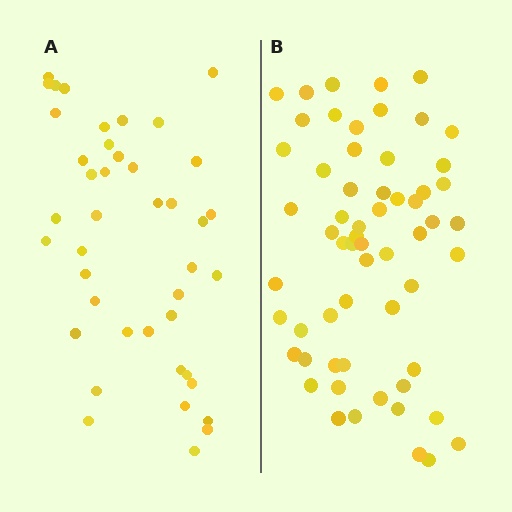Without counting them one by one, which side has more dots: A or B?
Region B (the right region) has more dots.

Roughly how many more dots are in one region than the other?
Region B has approximately 20 more dots than region A.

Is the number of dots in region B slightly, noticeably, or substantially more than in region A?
Region B has noticeably more, but not dramatically so. The ratio is roughly 1.4 to 1.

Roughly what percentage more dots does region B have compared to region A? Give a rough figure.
About 45% more.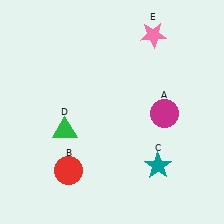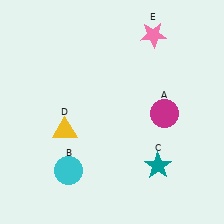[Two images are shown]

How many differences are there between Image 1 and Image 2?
There are 2 differences between the two images.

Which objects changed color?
B changed from red to cyan. D changed from green to yellow.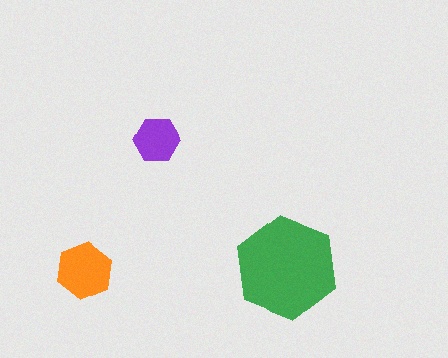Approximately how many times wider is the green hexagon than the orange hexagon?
About 2 times wider.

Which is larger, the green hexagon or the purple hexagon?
The green one.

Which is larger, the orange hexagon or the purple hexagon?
The orange one.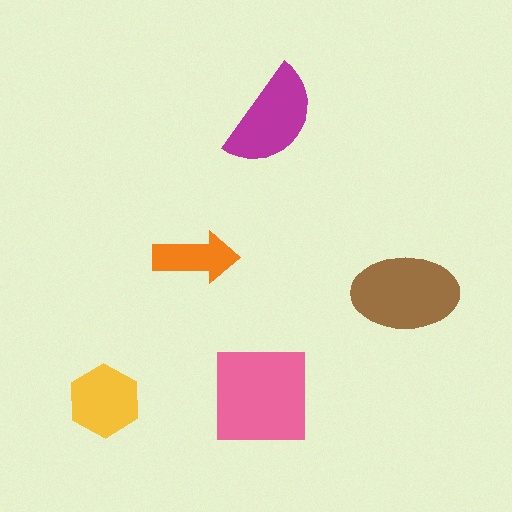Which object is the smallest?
The orange arrow.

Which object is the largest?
The pink square.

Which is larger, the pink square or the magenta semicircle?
The pink square.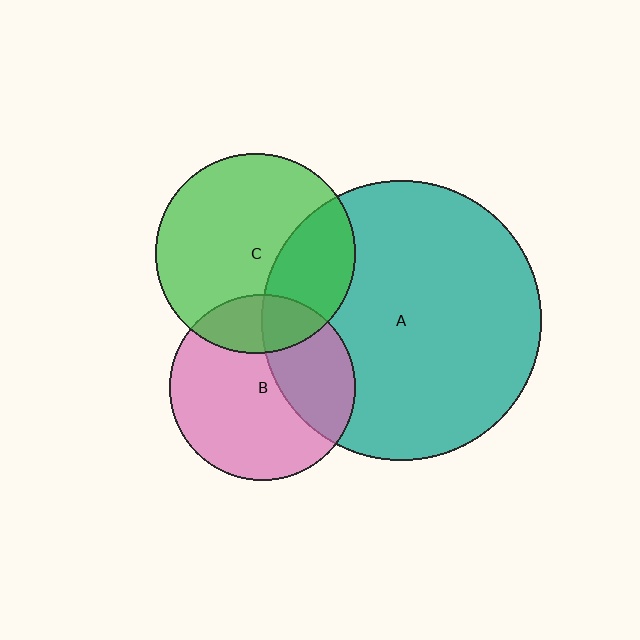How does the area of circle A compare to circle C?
Approximately 2.0 times.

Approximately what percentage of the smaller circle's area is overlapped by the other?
Approximately 35%.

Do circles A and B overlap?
Yes.